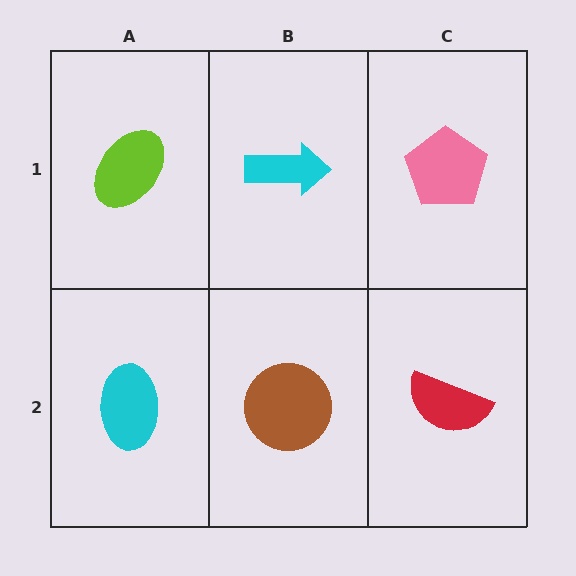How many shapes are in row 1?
3 shapes.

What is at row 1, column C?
A pink pentagon.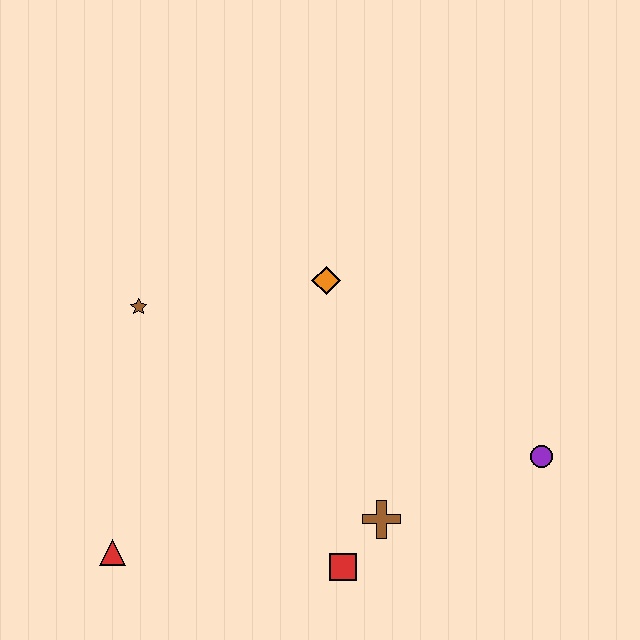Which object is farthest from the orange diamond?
The red triangle is farthest from the orange diamond.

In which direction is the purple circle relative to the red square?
The purple circle is to the right of the red square.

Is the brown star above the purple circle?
Yes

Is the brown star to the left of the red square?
Yes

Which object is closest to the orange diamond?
The brown star is closest to the orange diamond.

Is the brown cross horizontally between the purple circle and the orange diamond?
Yes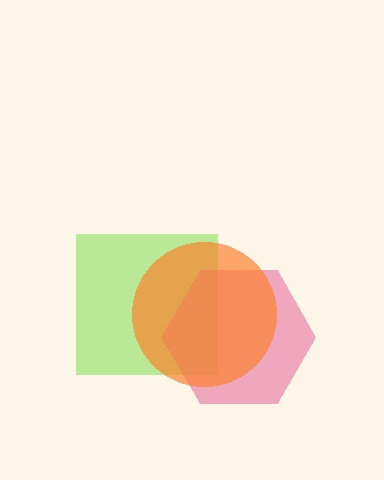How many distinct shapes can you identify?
There are 3 distinct shapes: a lime square, a pink hexagon, an orange circle.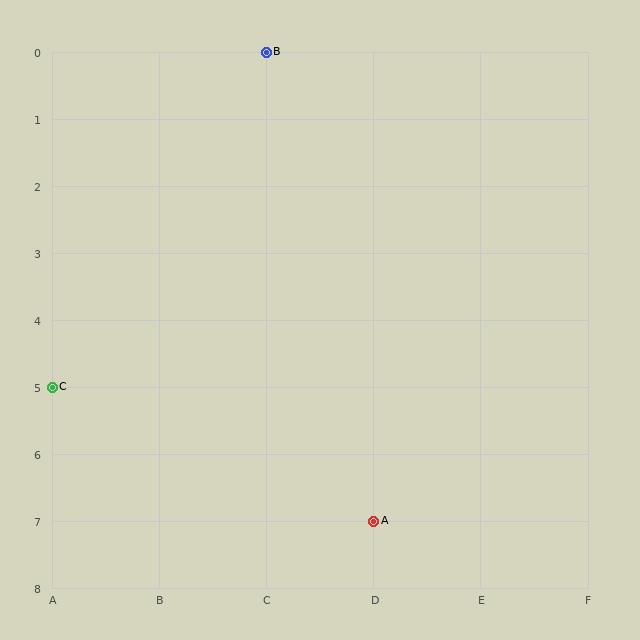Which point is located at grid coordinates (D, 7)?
Point A is at (D, 7).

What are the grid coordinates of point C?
Point C is at grid coordinates (A, 5).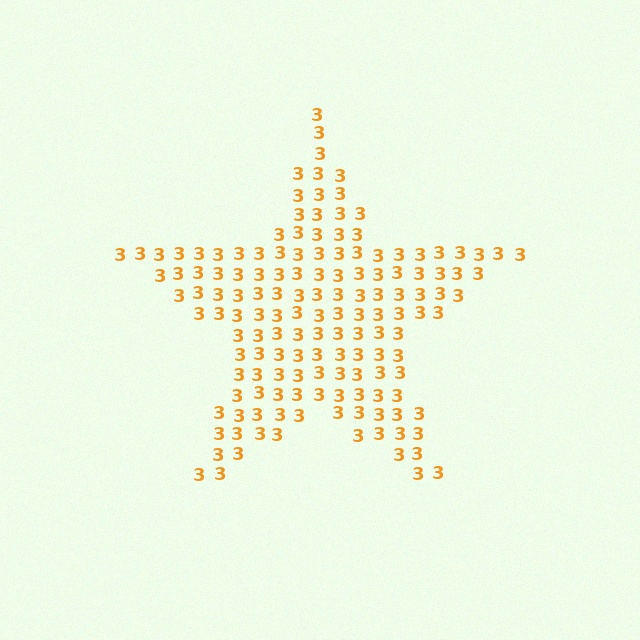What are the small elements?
The small elements are digit 3's.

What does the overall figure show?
The overall figure shows a star.